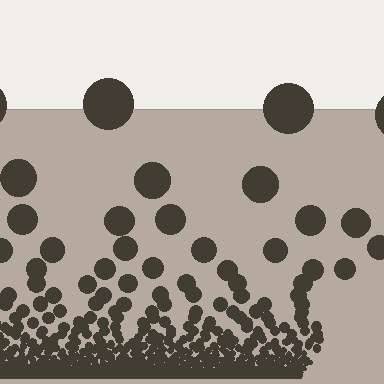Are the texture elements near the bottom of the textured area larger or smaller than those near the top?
Smaller. The gradient is inverted — elements near the bottom are smaller and denser.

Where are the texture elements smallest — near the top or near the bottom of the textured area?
Near the bottom.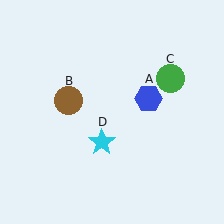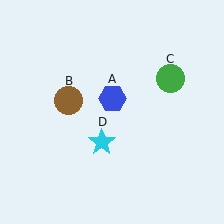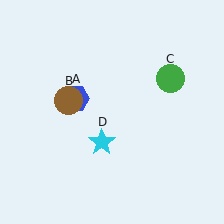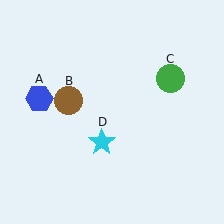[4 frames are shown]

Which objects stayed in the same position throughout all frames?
Brown circle (object B) and green circle (object C) and cyan star (object D) remained stationary.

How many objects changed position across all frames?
1 object changed position: blue hexagon (object A).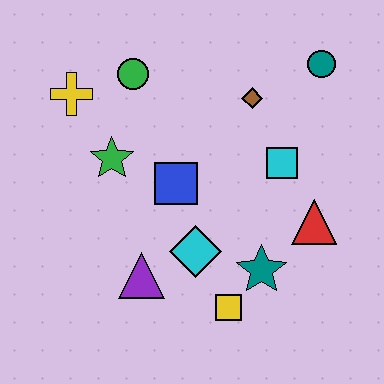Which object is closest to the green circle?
The yellow cross is closest to the green circle.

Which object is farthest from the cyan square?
The yellow cross is farthest from the cyan square.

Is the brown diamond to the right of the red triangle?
No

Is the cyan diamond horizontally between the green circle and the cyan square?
Yes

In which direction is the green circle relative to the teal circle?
The green circle is to the left of the teal circle.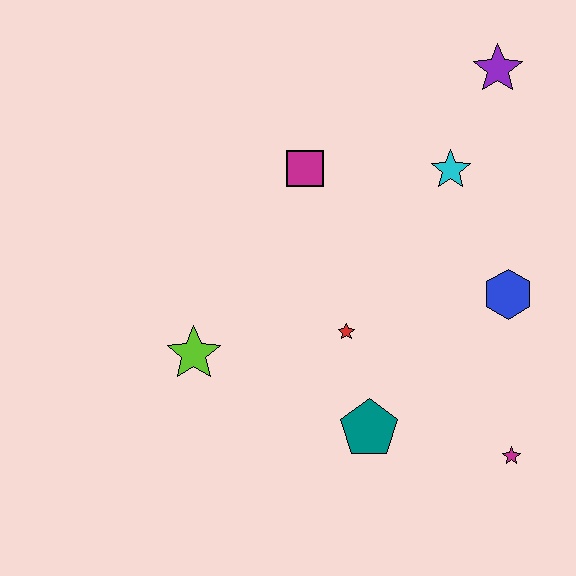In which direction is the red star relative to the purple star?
The red star is below the purple star.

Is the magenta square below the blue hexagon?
No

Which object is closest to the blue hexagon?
The cyan star is closest to the blue hexagon.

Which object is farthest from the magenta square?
The magenta star is farthest from the magenta square.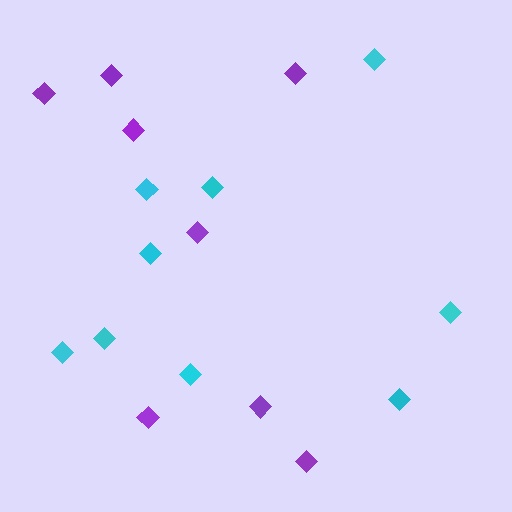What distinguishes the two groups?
There are 2 groups: one group of cyan diamonds (9) and one group of purple diamonds (8).